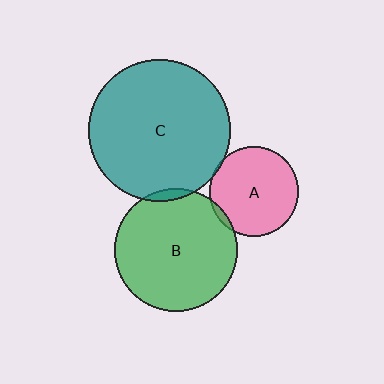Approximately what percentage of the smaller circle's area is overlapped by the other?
Approximately 5%.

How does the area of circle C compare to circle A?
Approximately 2.5 times.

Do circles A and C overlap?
Yes.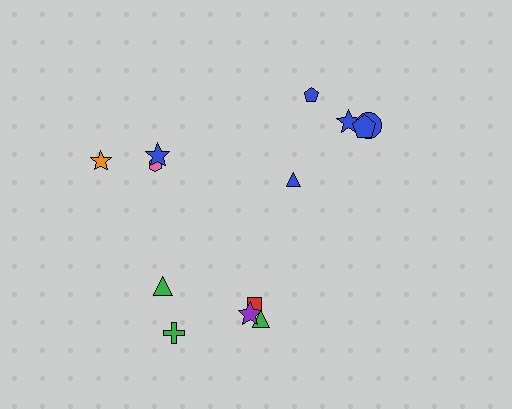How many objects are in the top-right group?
There are 5 objects.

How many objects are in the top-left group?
There are 3 objects.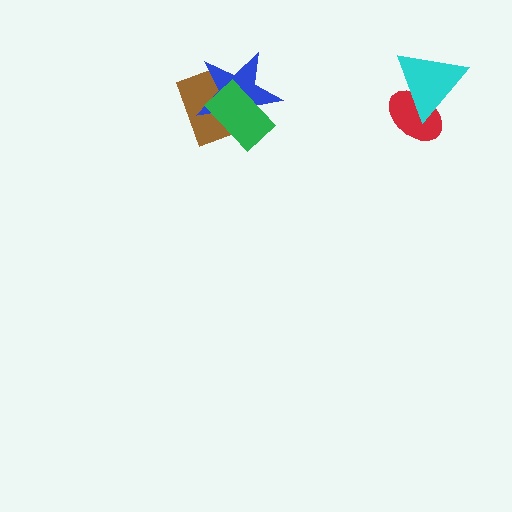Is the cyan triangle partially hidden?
No, no other shape covers it.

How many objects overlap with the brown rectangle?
2 objects overlap with the brown rectangle.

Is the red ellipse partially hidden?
Yes, it is partially covered by another shape.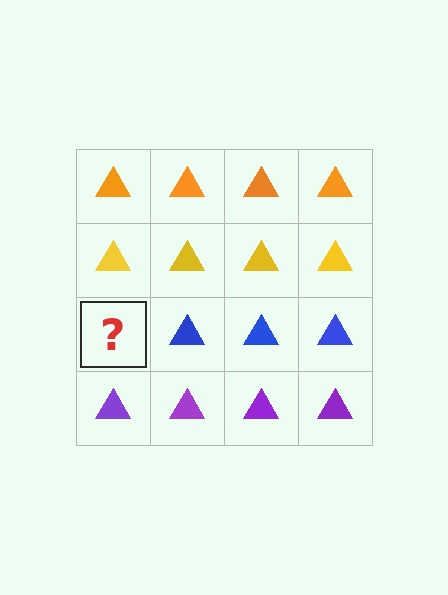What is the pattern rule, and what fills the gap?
The rule is that each row has a consistent color. The gap should be filled with a blue triangle.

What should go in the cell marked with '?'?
The missing cell should contain a blue triangle.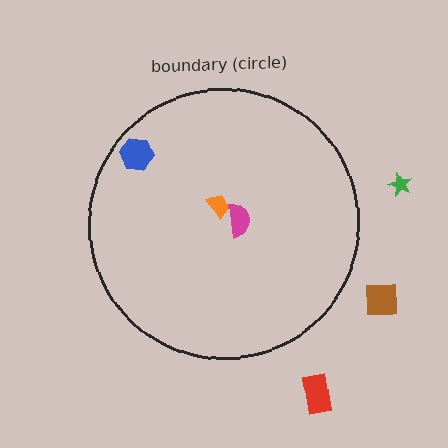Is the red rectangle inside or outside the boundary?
Outside.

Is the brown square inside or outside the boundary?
Outside.